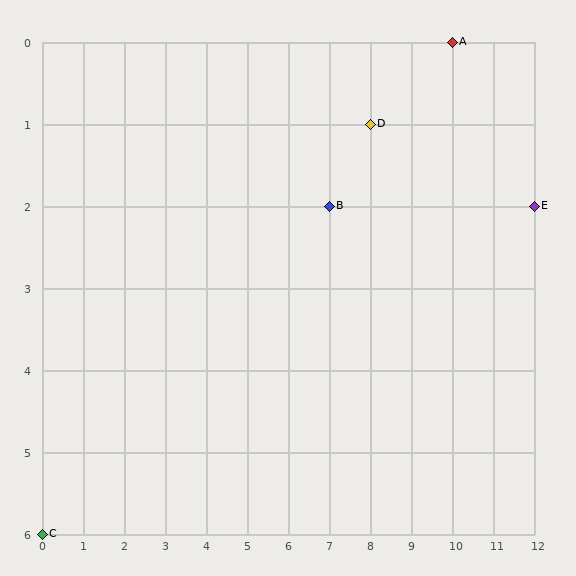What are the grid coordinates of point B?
Point B is at grid coordinates (7, 2).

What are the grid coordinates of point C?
Point C is at grid coordinates (0, 6).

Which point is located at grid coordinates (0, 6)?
Point C is at (0, 6).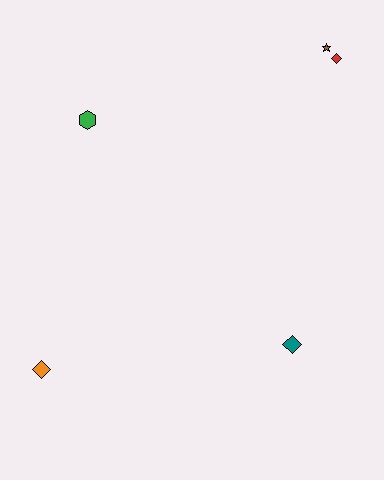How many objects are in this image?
There are 5 objects.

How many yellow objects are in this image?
There are no yellow objects.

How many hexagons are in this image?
There is 1 hexagon.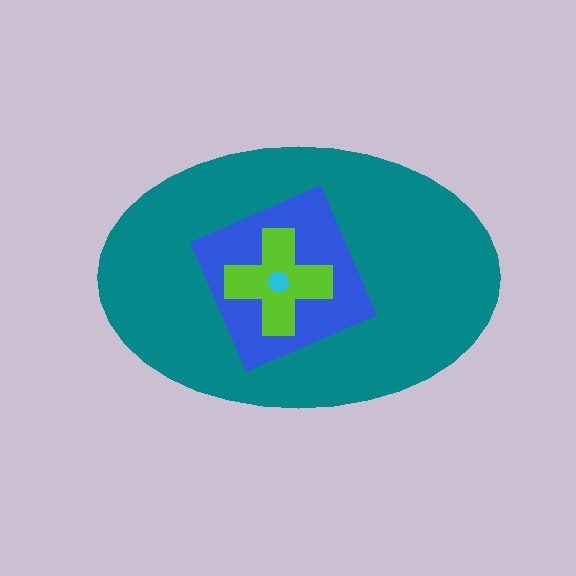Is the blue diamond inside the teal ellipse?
Yes.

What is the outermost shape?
The teal ellipse.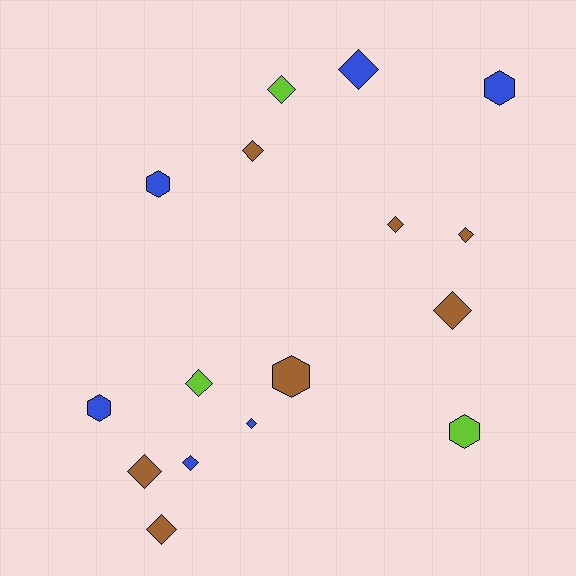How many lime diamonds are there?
There are 2 lime diamonds.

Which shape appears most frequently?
Diamond, with 11 objects.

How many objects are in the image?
There are 16 objects.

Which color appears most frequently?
Brown, with 7 objects.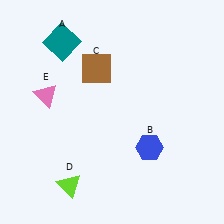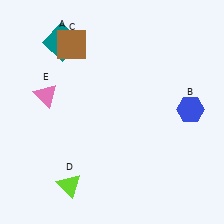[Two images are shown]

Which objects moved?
The objects that moved are: the blue hexagon (B), the brown square (C).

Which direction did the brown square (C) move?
The brown square (C) moved left.